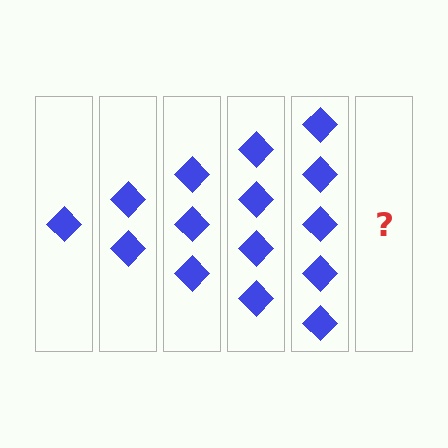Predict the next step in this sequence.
The next step is 6 diamonds.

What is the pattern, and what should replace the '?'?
The pattern is that each step adds one more diamond. The '?' should be 6 diamonds.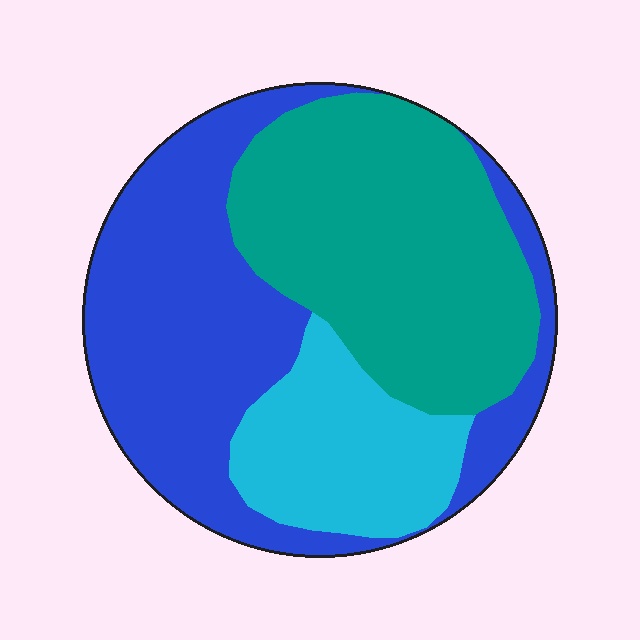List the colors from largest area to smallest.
From largest to smallest: blue, teal, cyan.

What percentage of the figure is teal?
Teal takes up about two fifths (2/5) of the figure.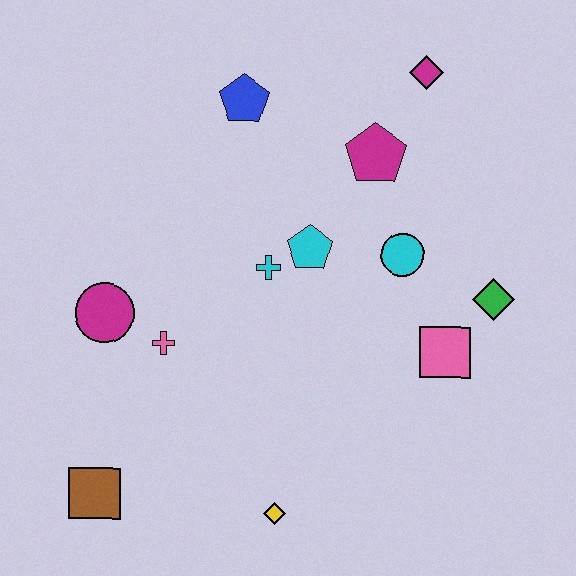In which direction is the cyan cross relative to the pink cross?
The cyan cross is to the right of the pink cross.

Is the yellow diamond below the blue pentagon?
Yes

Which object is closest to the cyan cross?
The cyan pentagon is closest to the cyan cross.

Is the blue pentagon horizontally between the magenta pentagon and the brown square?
Yes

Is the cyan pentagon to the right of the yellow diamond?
Yes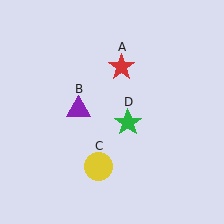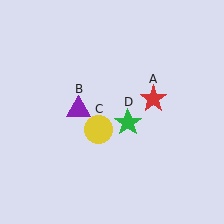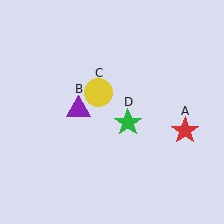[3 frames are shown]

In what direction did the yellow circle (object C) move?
The yellow circle (object C) moved up.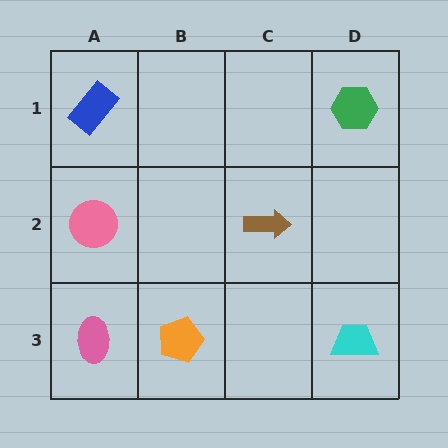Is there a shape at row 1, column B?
No, that cell is empty.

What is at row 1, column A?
A blue rectangle.